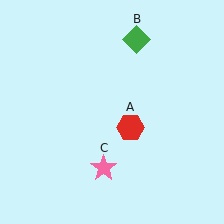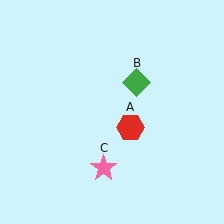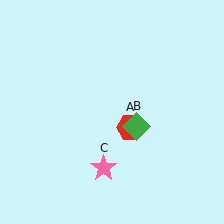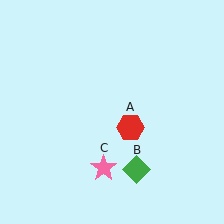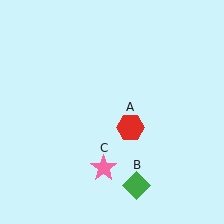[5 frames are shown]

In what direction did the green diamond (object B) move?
The green diamond (object B) moved down.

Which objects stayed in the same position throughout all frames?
Red hexagon (object A) and pink star (object C) remained stationary.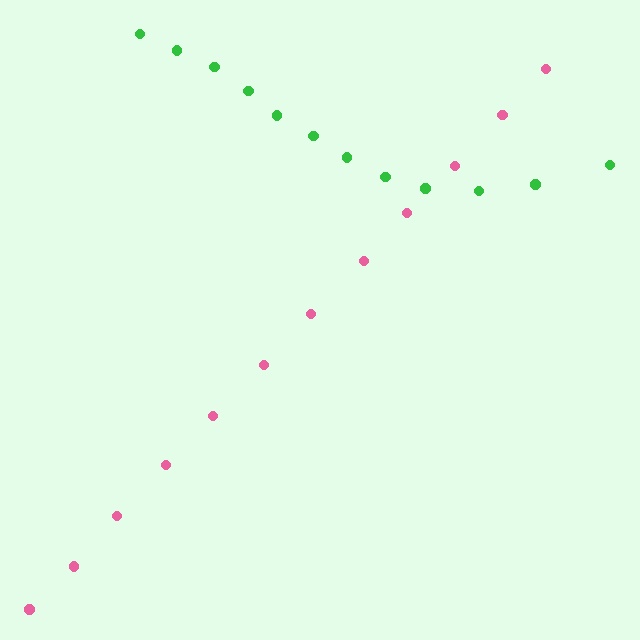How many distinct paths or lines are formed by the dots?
There are 2 distinct paths.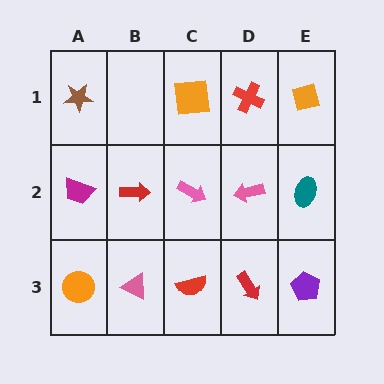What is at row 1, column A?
A brown star.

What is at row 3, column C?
A red semicircle.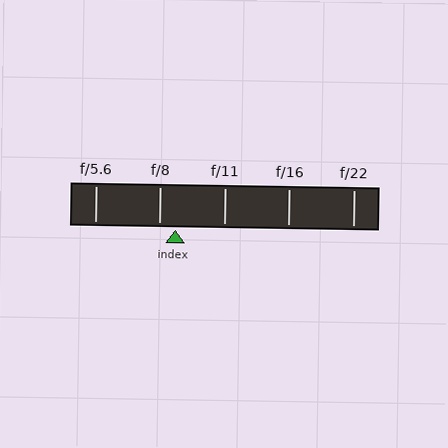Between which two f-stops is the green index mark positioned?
The index mark is between f/8 and f/11.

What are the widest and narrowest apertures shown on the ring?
The widest aperture shown is f/5.6 and the narrowest is f/22.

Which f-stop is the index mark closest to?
The index mark is closest to f/8.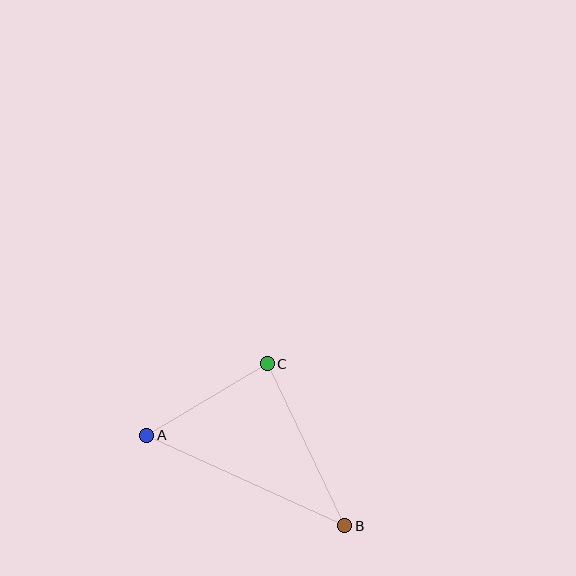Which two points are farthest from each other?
Points A and B are farthest from each other.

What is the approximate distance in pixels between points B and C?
The distance between B and C is approximately 180 pixels.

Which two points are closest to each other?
Points A and C are closest to each other.